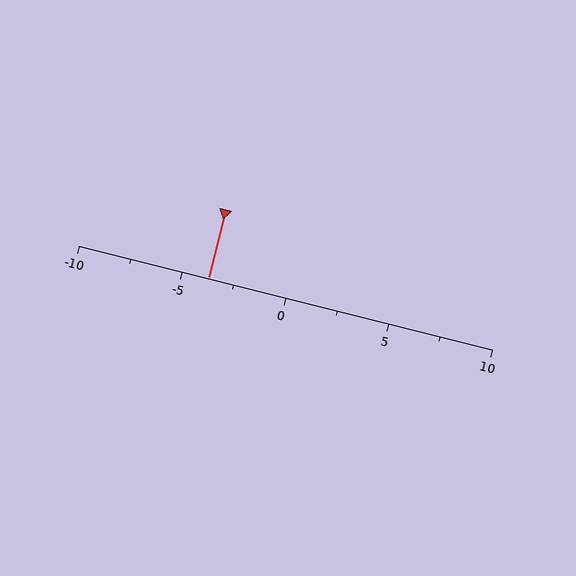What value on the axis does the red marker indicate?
The marker indicates approximately -3.8.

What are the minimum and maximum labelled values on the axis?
The axis runs from -10 to 10.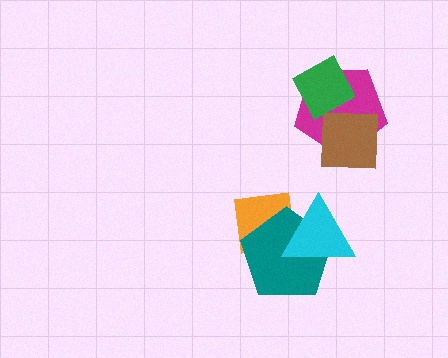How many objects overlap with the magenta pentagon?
2 objects overlap with the magenta pentagon.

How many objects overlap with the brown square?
1 object overlaps with the brown square.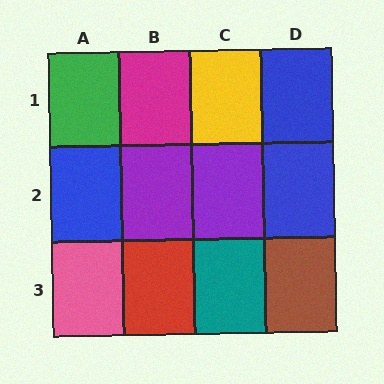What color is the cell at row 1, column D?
Blue.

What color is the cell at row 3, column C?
Teal.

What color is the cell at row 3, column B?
Red.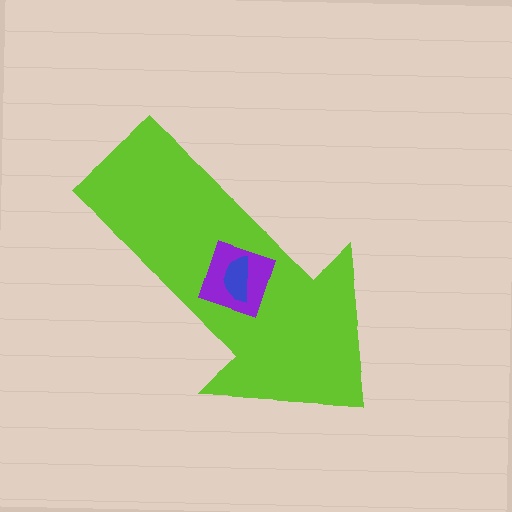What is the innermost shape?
The blue semicircle.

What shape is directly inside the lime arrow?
The purple diamond.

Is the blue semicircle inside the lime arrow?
Yes.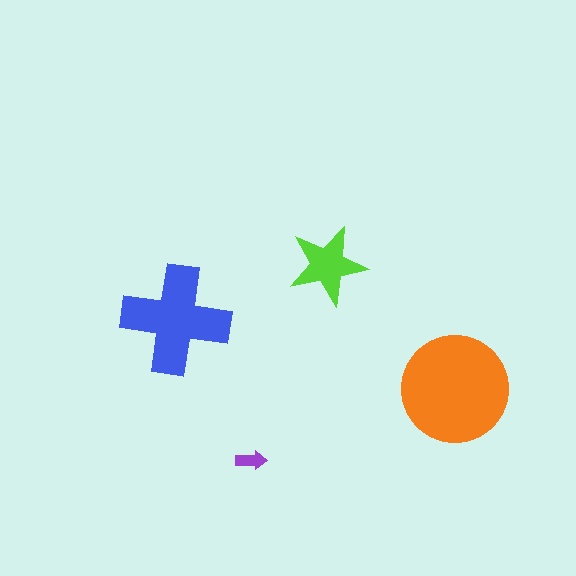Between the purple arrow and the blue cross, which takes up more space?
The blue cross.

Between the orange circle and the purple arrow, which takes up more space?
The orange circle.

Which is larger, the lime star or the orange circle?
The orange circle.